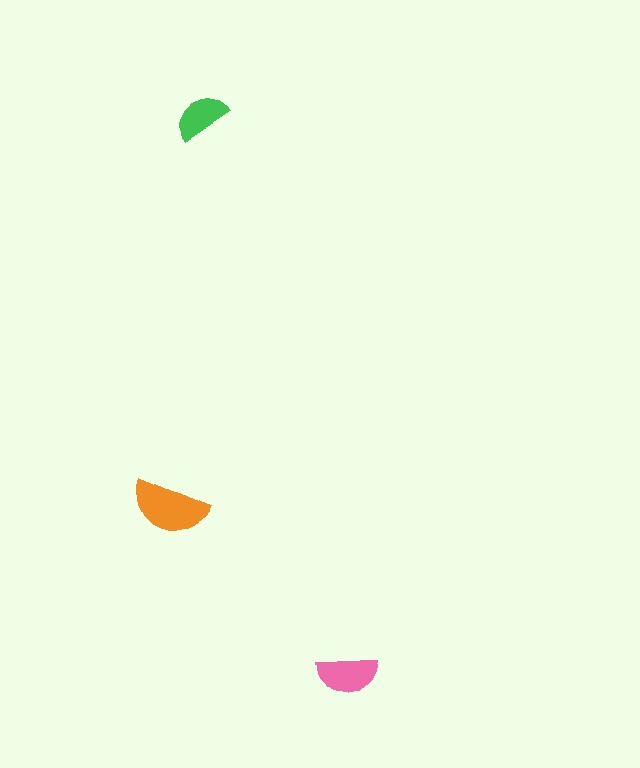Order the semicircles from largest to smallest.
the orange one, the pink one, the green one.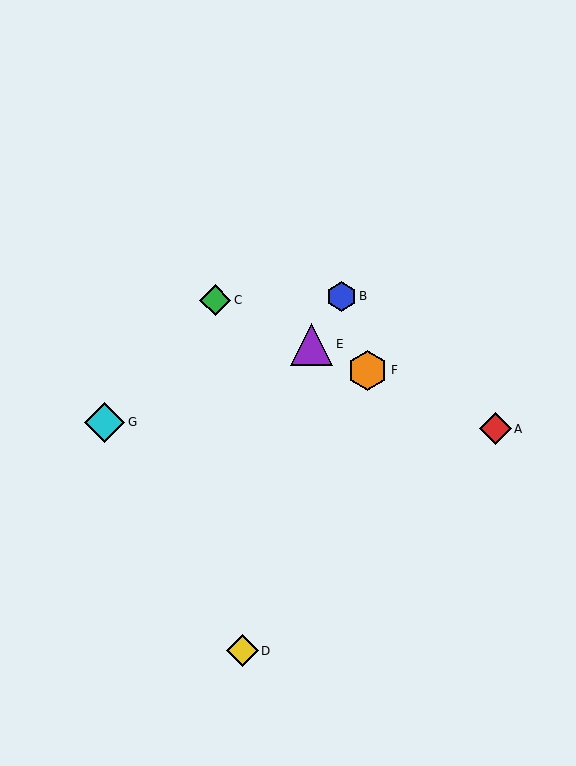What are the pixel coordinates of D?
Object D is at (242, 651).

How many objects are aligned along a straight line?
4 objects (A, C, E, F) are aligned along a straight line.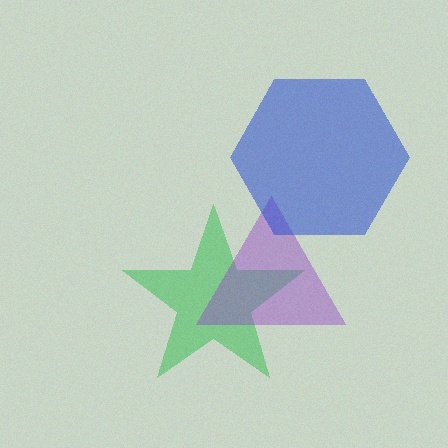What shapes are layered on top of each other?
The layered shapes are: a green star, a purple triangle, a blue hexagon.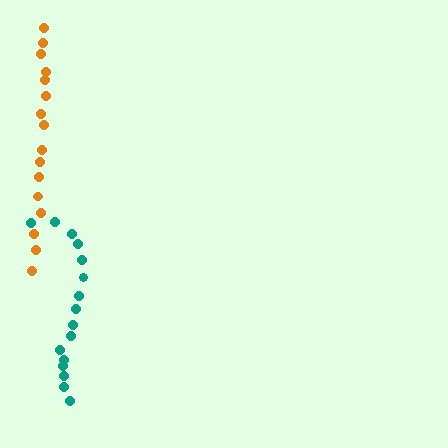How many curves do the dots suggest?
There are 2 distinct paths.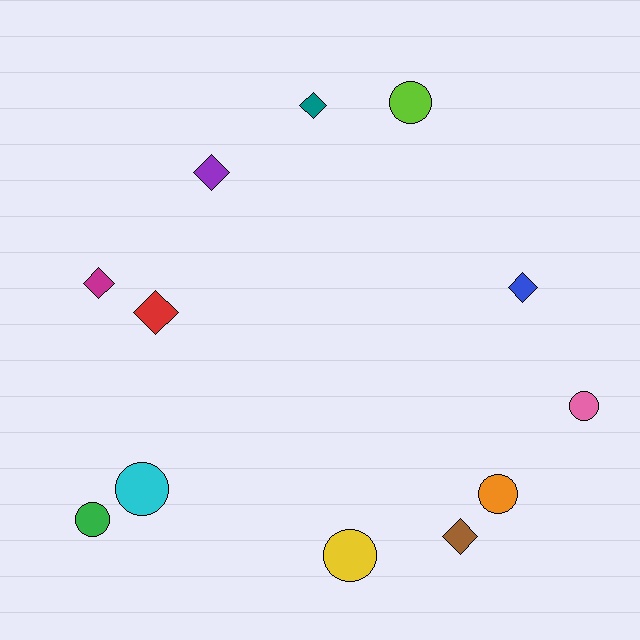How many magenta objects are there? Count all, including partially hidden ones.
There is 1 magenta object.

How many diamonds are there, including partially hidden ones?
There are 6 diamonds.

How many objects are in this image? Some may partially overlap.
There are 12 objects.